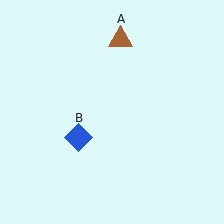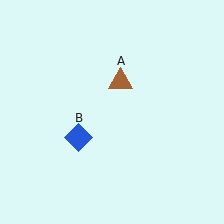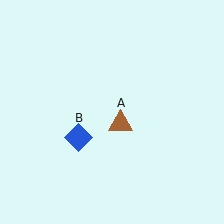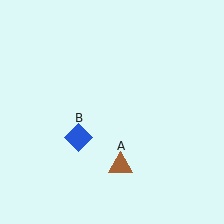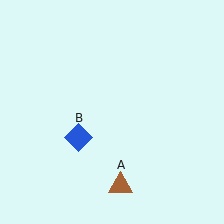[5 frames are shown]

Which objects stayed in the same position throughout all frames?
Blue diamond (object B) remained stationary.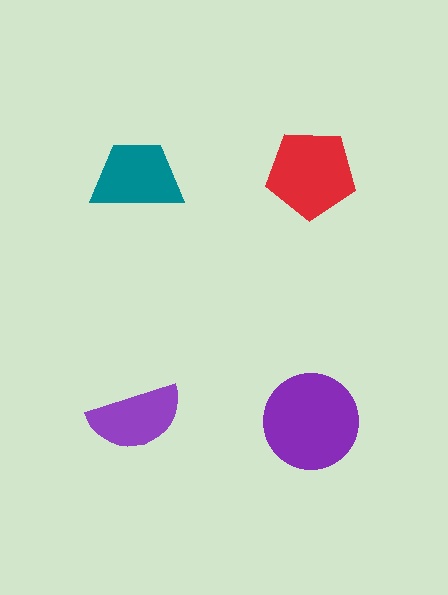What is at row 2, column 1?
A purple semicircle.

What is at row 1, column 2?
A red pentagon.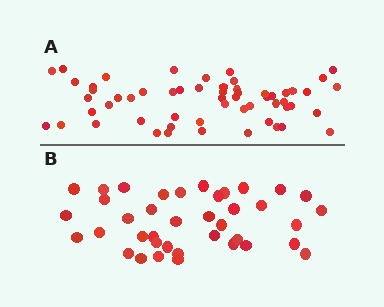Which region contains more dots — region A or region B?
Region A (the top region) has more dots.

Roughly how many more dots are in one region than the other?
Region A has approximately 20 more dots than region B.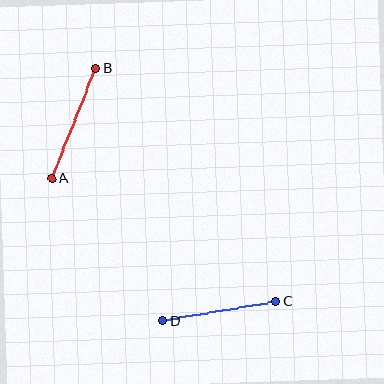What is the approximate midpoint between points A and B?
The midpoint is at approximately (74, 124) pixels.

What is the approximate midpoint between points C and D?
The midpoint is at approximately (219, 311) pixels.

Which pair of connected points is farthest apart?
Points A and B are farthest apart.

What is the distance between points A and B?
The distance is approximately 118 pixels.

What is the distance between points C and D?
The distance is approximately 114 pixels.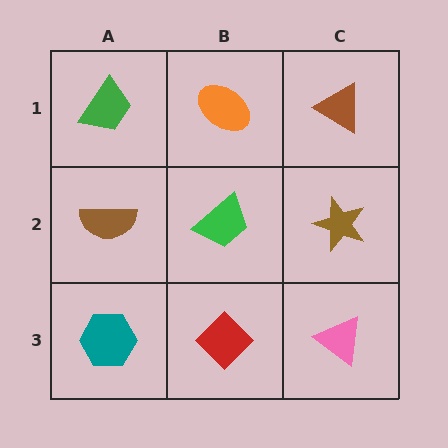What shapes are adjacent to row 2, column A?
A green trapezoid (row 1, column A), a teal hexagon (row 3, column A), a green trapezoid (row 2, column B).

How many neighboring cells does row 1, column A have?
2.